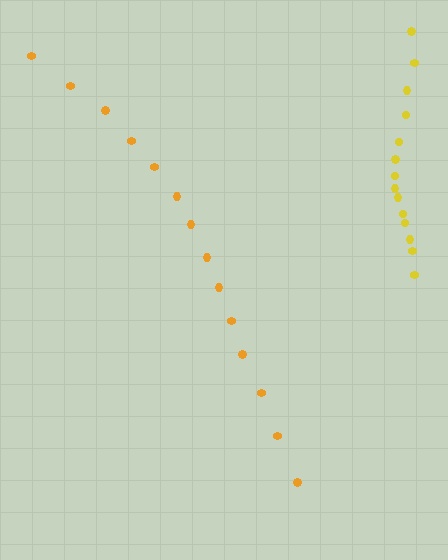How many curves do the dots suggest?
There are 2 distinct paths.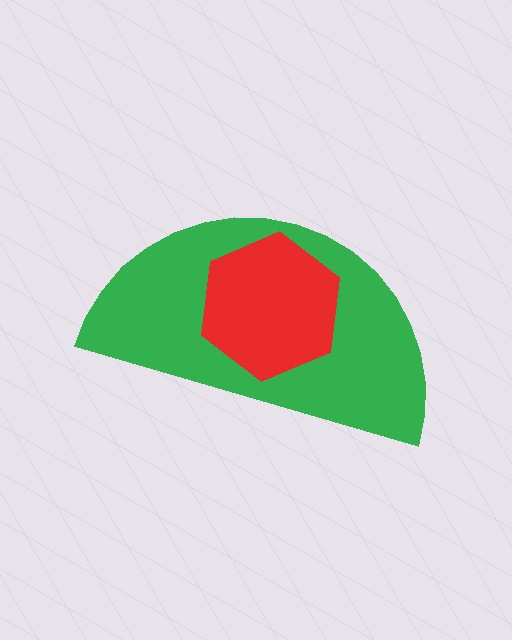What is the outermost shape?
The green semicircle.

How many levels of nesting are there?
2.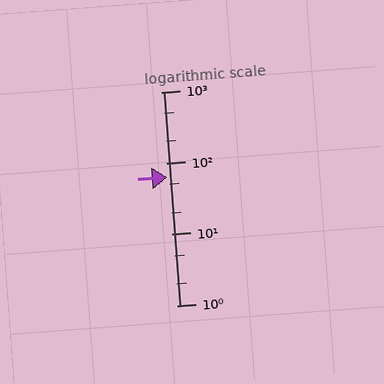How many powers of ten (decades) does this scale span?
The scale spans 3 decades, from 1 to 1000.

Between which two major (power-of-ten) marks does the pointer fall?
The pointer is between 10 and 100.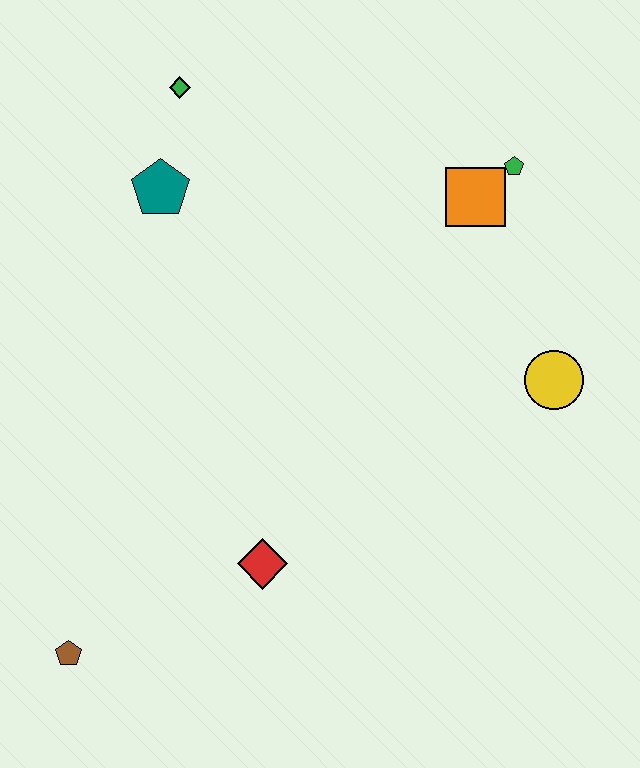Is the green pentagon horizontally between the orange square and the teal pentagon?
No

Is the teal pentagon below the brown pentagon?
No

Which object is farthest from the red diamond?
The green diamond is farthest from the red diamond.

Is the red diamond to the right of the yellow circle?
No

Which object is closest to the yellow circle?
The orange square is closest to the yellow circle.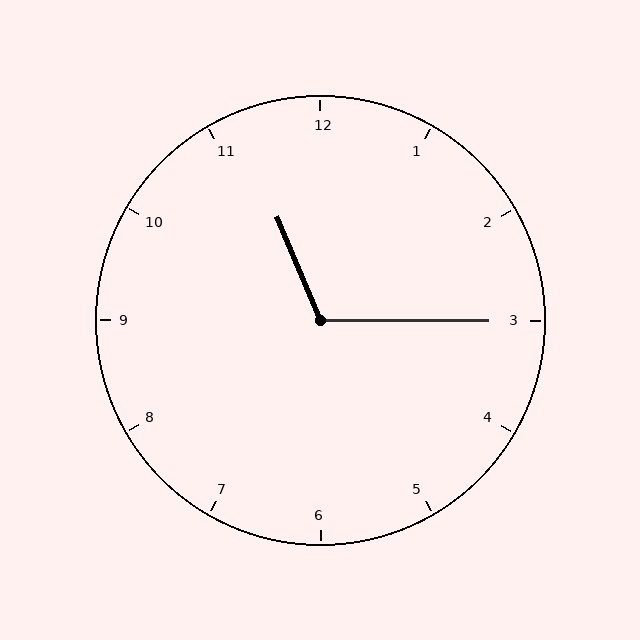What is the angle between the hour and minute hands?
Approximately 112 degrees.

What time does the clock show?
11:15.